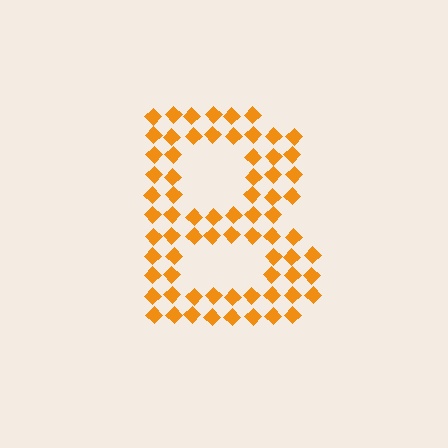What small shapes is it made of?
It is made of small diamonds.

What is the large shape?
The large shape is the letter B.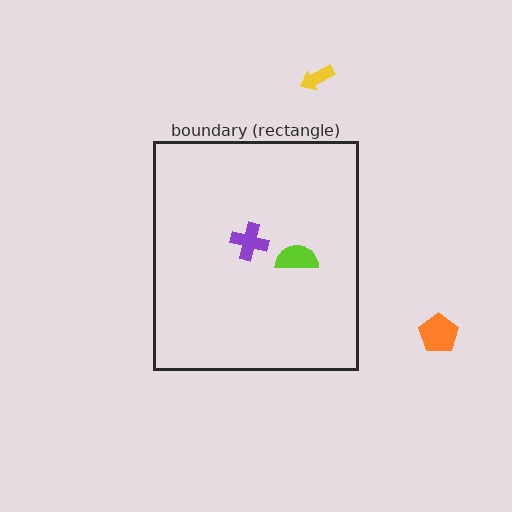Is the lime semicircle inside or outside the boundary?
Inside.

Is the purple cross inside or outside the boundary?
Inside.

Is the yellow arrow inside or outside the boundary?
Outside.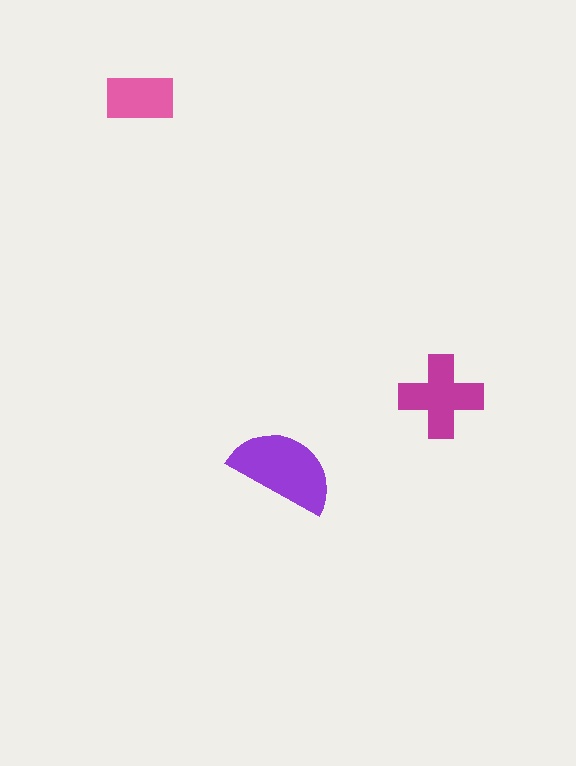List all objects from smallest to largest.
The pink rectangle, the magenta cross, the purple semicircle.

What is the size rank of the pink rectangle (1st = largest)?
3rd.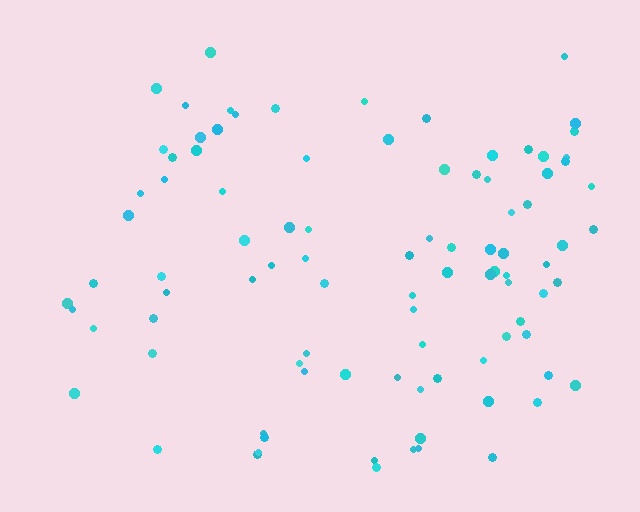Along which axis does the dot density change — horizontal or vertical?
Horizontal.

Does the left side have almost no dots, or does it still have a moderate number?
Still a moderate number, just noticeably fewer than the right.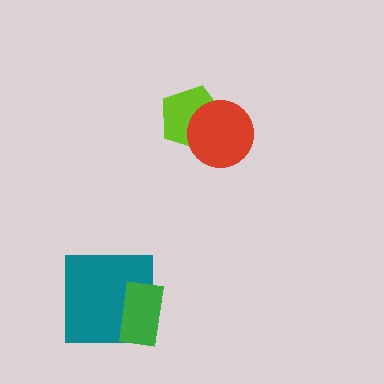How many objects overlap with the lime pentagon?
1 object overlaps with the lime pentagon.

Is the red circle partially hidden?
No, no other shape covers it.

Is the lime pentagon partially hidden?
Yes, it is partially covered by another shape.